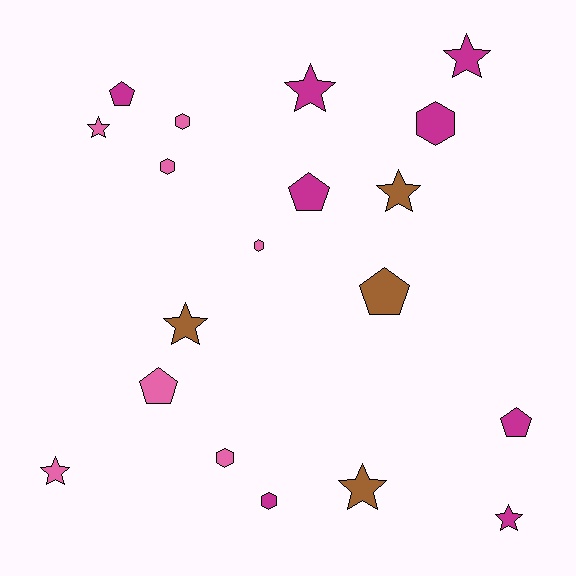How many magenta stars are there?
There are 3 magenta stars.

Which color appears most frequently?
Magenta, with 8 objects.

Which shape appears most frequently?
Star, with 8 objects.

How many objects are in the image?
There are 19 objects.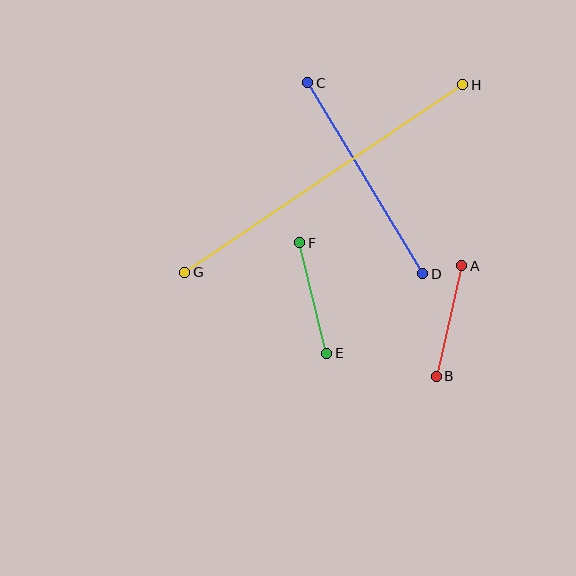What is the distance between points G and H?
The distance is approximately 336 pixels.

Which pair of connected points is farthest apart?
Points G and H are farthest apart.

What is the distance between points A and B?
The distance is approximately 113 pixels.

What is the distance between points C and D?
The distance is approximately 223 pixels.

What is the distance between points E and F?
The distance is approximately 114 pixels.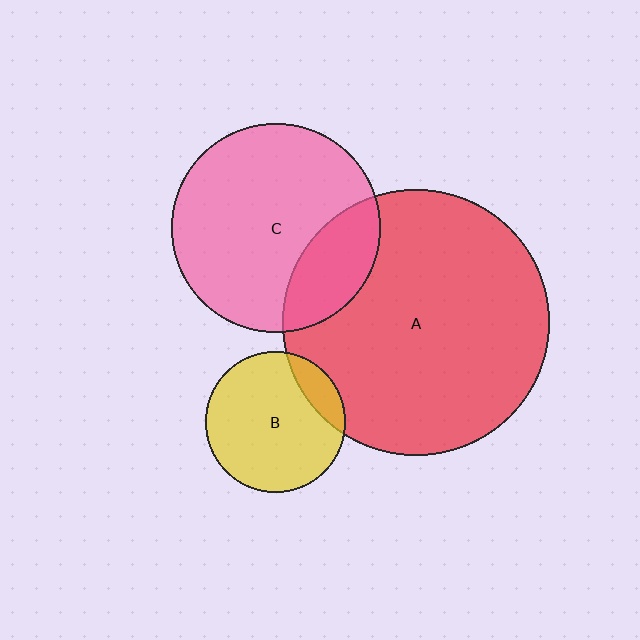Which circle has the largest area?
Circle A (red).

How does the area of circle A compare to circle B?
Approximately 3.6 times.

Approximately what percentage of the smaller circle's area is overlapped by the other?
Approximately 15%.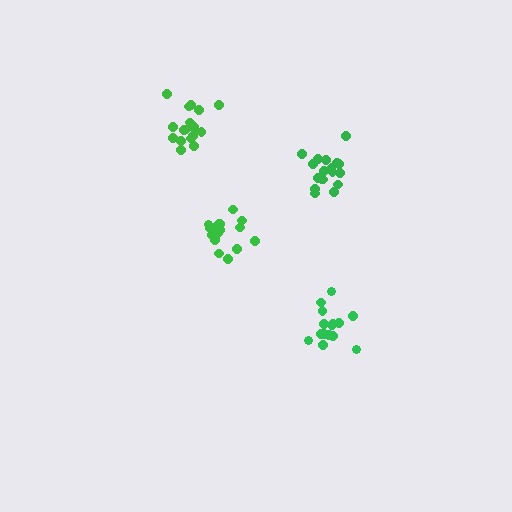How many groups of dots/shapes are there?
There are 4 groups.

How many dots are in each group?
Group 1: 15 dots, Group 2: 18 dots, Group 3: 18 dots, Group 4: 18 dots (69 total).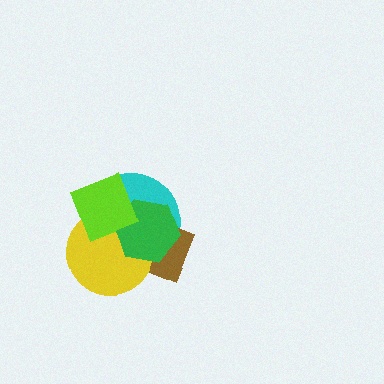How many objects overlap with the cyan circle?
4 objects overlap with the cyan circle.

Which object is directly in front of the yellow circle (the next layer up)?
The green hexagon is directly in front of the yellow circle.